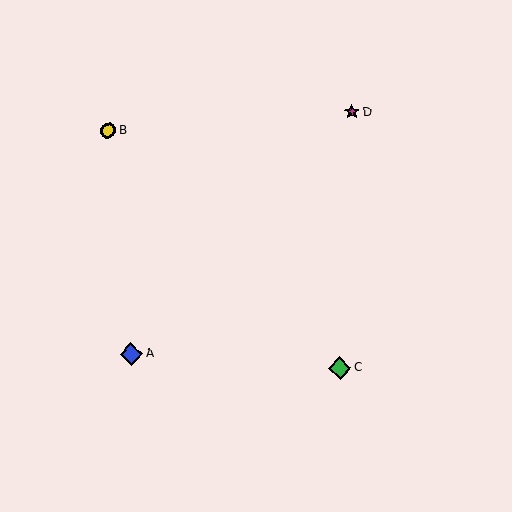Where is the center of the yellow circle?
The center of the yellow circle is at (108, 130).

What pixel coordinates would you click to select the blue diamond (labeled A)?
Click at (131, 354) to select the blue diamond A.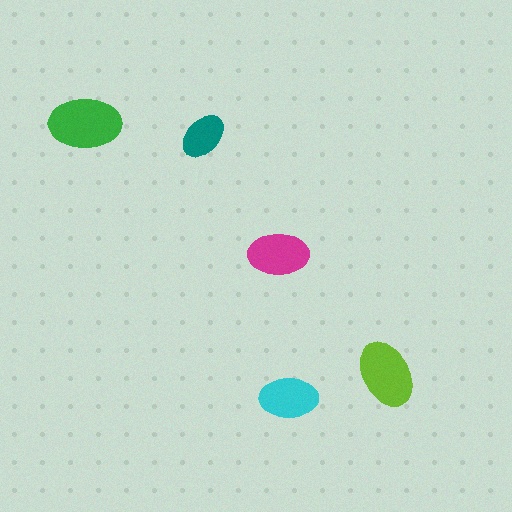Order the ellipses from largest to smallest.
the green one, the lime one, the magenta one, the cyan one, the teal one.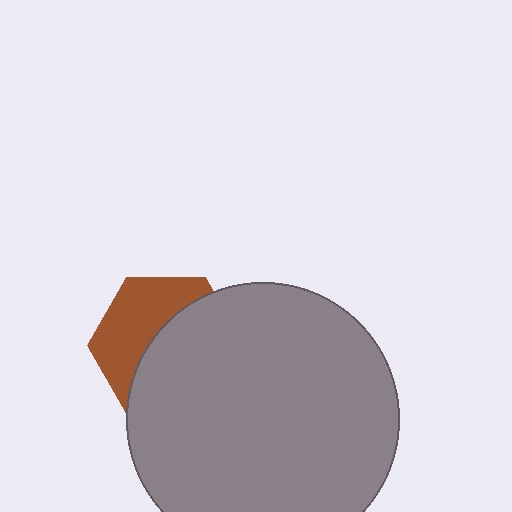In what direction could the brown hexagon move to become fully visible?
The brown hexagon could move toward the upper-left. That would shift it out from behind the gray circle entirely.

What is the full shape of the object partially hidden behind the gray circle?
The partially hidden object is a brown hexagon.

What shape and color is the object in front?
The object in front is a gray circle.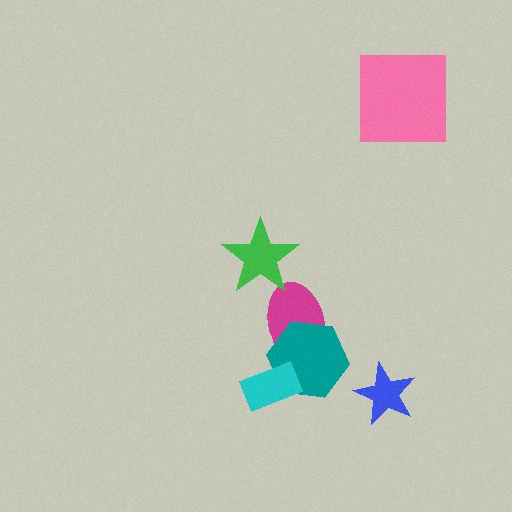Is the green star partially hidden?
No, no other shape covers it.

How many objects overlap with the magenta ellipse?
1 object overlaps with the magenta ellipse.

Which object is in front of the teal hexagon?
The cyan rectangle is in front of the teal hexagon.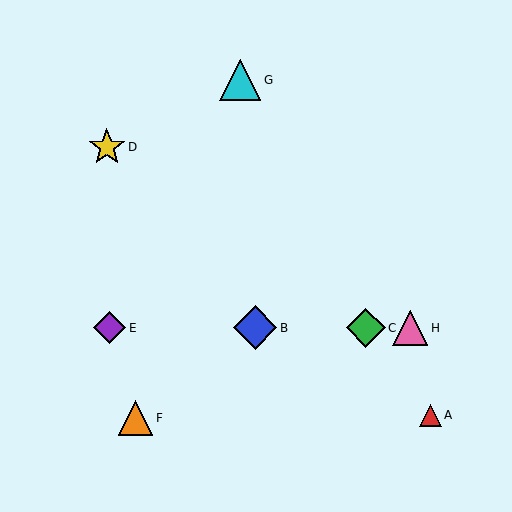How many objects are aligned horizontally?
4 objects (B, C, E, H) are aligned horizontally.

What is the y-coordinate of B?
Object B is at y≈328.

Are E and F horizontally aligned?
No, E is at y≈328 and F is at y≈418.